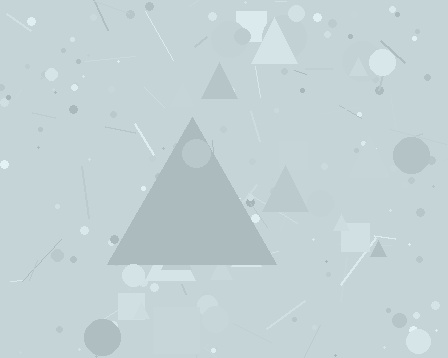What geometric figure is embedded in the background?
A triangle is embedded in the background.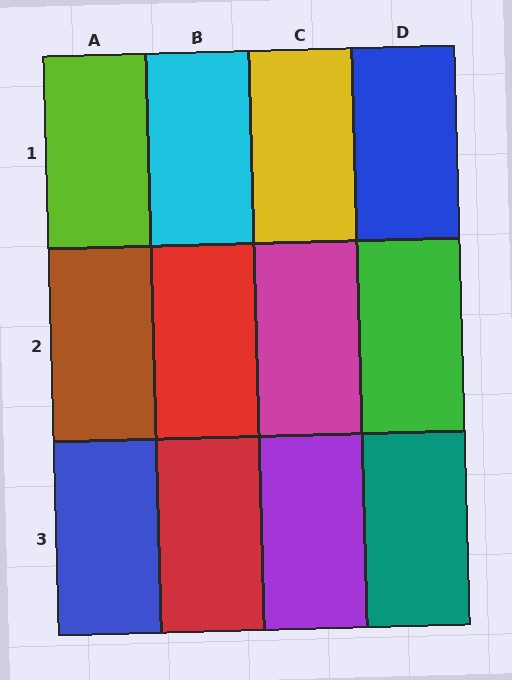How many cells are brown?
1 cell is brown.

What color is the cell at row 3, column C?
Purple.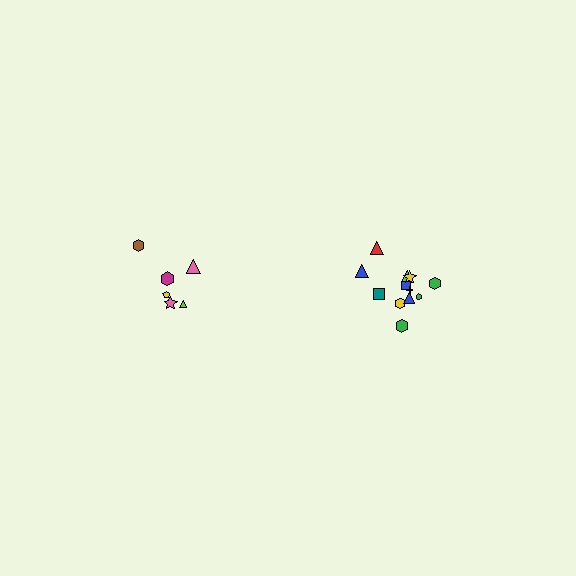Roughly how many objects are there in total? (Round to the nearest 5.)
Roughly 20 objects in total.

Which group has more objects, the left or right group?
The right group.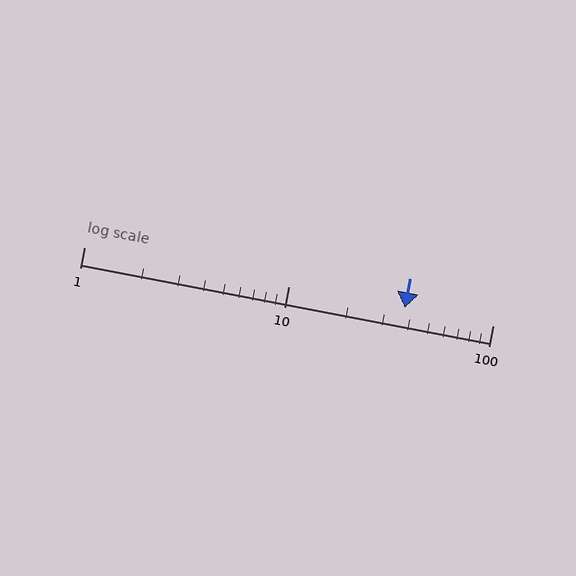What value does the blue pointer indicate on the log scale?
The pointer indicates approximately 37.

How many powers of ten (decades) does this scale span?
The scale spans 2 decades, from 1 to 100.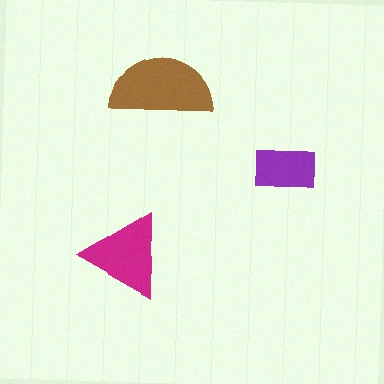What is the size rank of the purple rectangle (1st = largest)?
3rd.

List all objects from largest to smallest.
The brown semicircle, the magenta triangle, the purple rectangle.